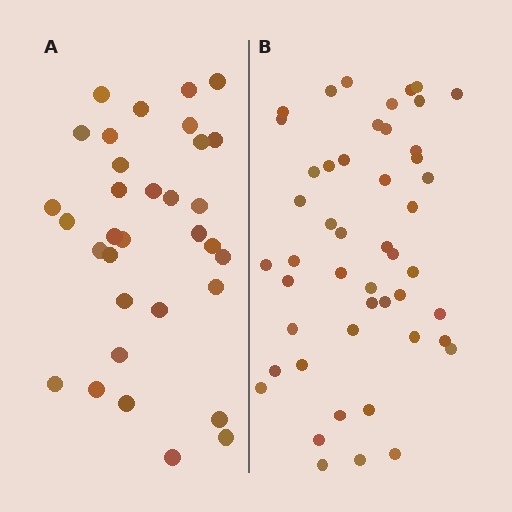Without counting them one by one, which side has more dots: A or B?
Region B (the right region) has more dots.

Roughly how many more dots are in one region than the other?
Region B has approximately 15 more dots than region A.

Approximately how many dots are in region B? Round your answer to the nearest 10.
About 50 dots. (The exact count is 48, which rounds to 50.)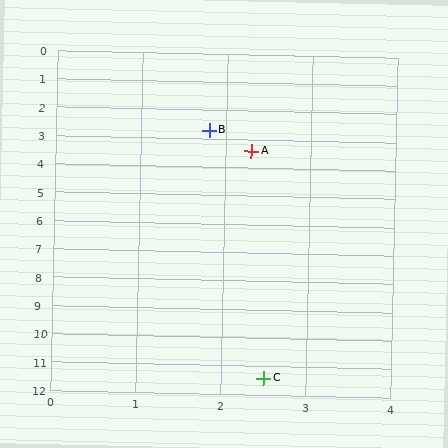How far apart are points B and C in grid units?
Points B and C are about 8.7 grid units apart.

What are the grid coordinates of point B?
Point B is at approximately (1.8, 2.7).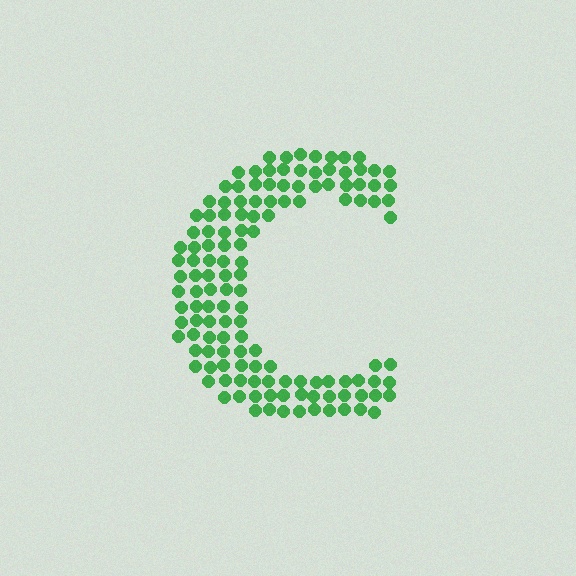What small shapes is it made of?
It is made of small circles.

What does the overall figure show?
The overall figure shows the letter C.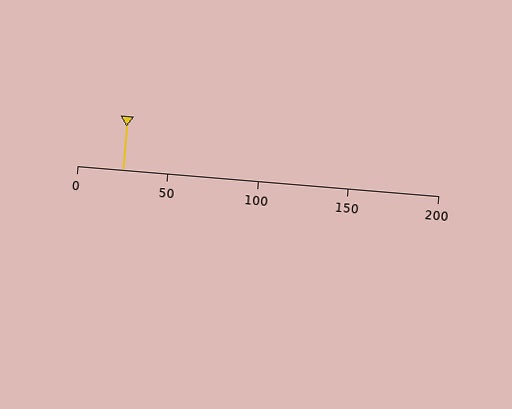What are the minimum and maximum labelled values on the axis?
The axis runs from 0 to 200.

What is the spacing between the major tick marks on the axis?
The major ticks are spaced 50 apart.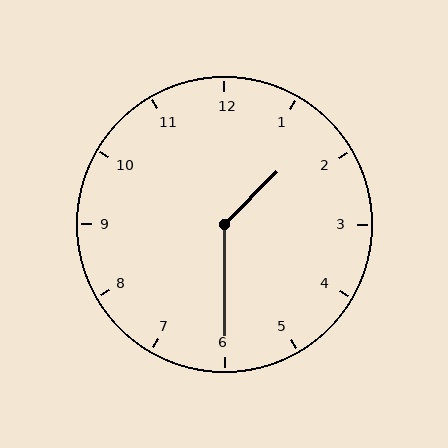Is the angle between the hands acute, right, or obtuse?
It is obtuse.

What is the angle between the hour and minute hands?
Approximately 135 degrees.